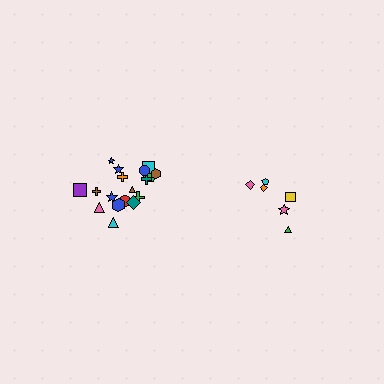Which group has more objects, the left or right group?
The left group.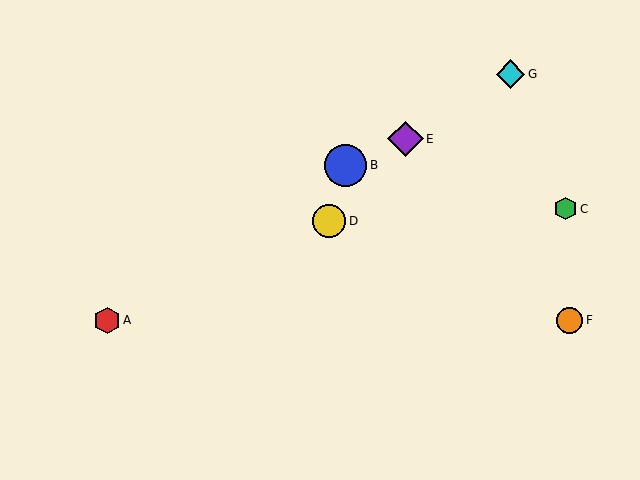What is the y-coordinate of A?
Object A is at y≈320.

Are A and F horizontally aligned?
Yes, both are at y≈320.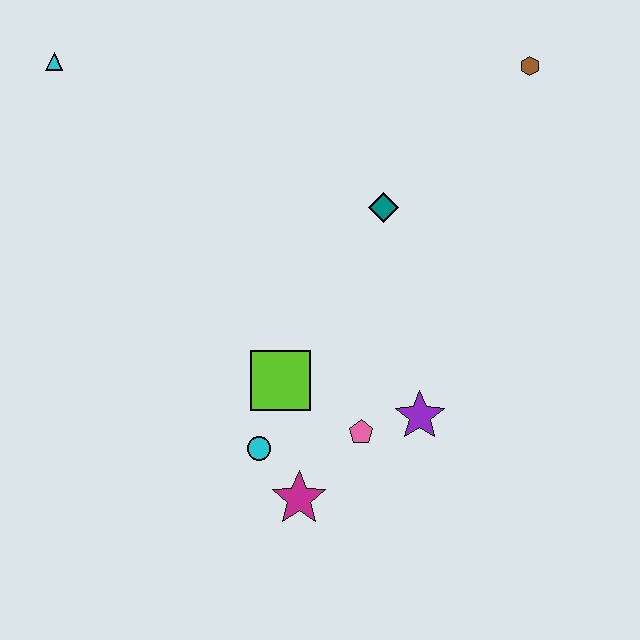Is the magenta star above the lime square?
No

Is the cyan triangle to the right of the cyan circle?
No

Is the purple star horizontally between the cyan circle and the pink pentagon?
No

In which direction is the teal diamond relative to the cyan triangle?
The teal diamond is to the right of the cyan triangle.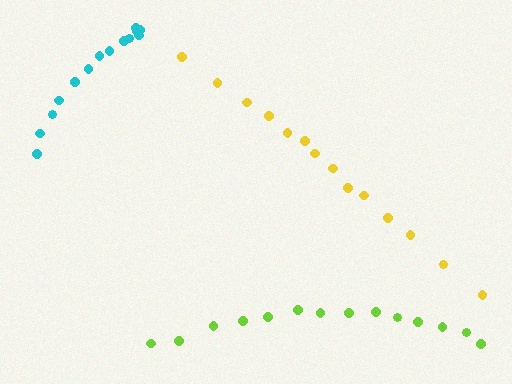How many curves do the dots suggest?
There are 3 distinct paths.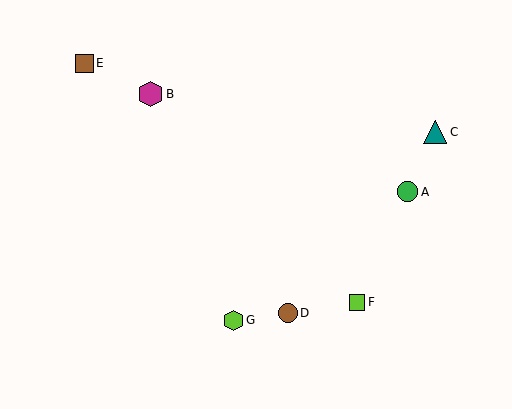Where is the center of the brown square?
The center of the brown square is at (84, 63).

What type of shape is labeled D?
Shape D is a brown circle.